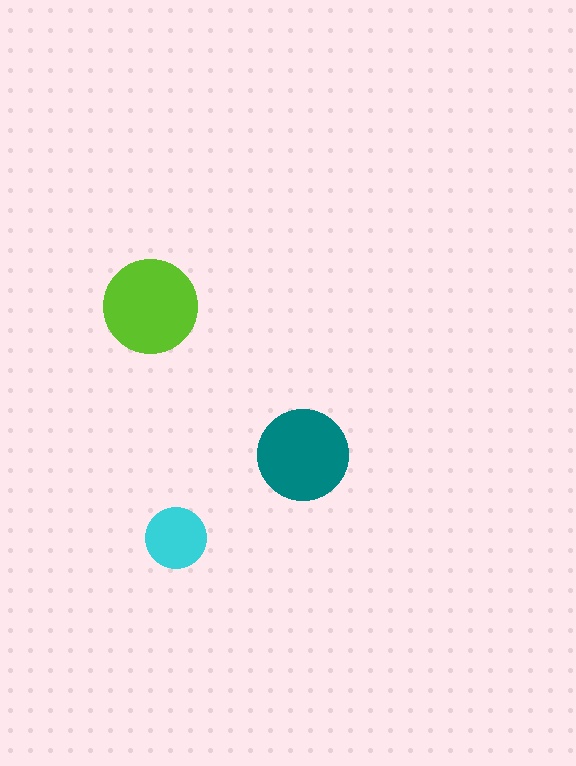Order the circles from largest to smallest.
the lime one, the teal one, the cyan one.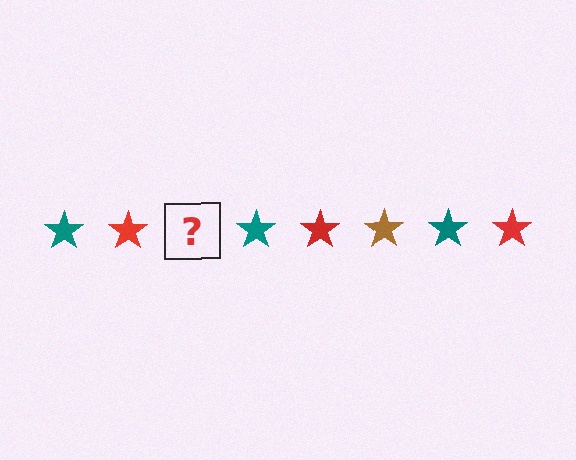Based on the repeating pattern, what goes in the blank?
The blank should be a brown star.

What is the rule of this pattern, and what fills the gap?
The rule is that the pattern cycles through teal, red, brown stars. The gap should be filled with a brown star.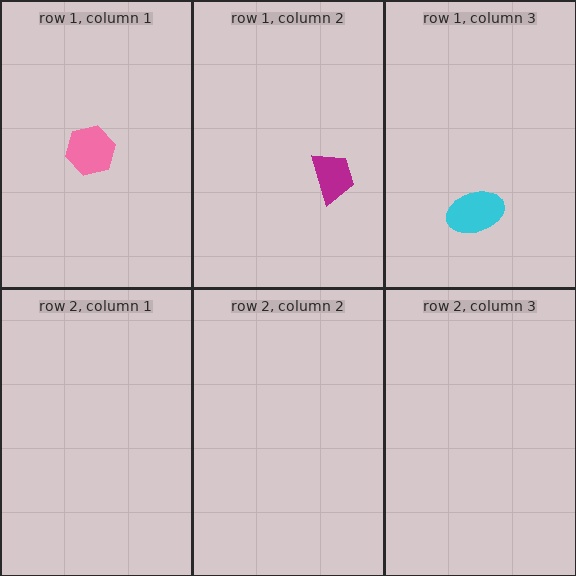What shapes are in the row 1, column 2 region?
The magenta trapezoid.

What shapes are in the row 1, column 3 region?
The cyan ellipse.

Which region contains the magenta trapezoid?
The row 1, column 2 region.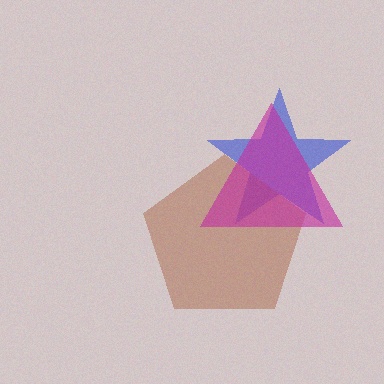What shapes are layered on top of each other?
The layered shapes are: a blue star, a brown pentagon, a magenta triangle.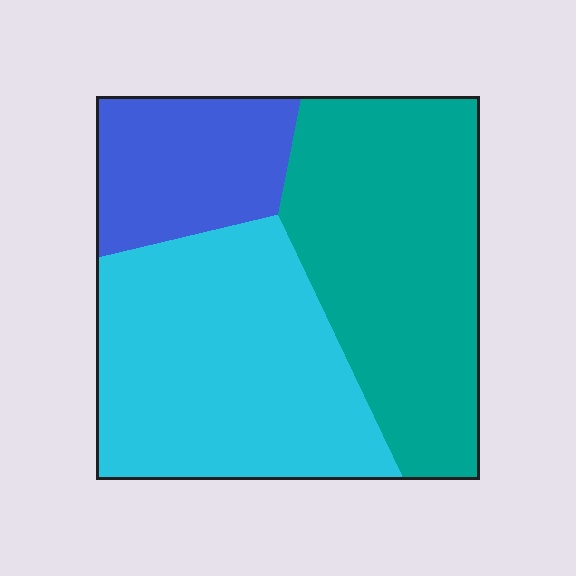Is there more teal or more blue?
Teal.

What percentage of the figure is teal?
Teal covers about 40% of the figure.